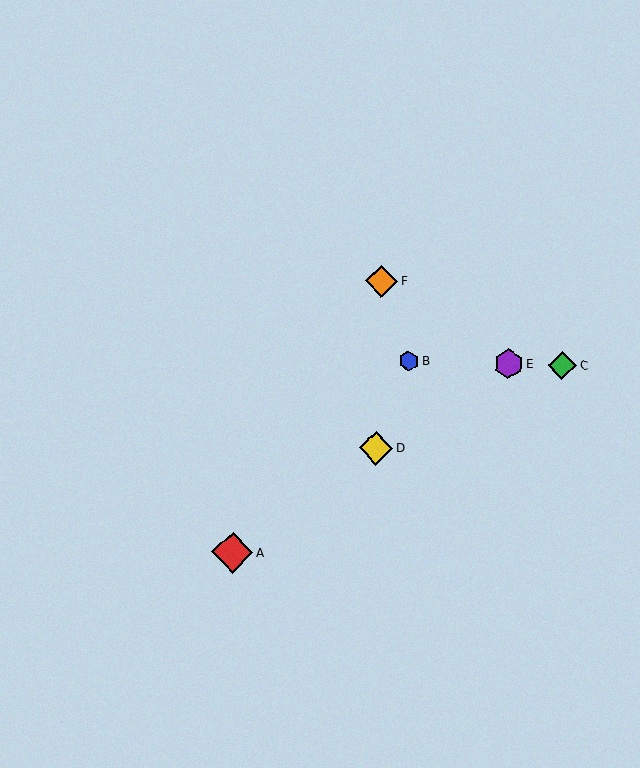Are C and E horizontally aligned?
Yes, both are at y≈365.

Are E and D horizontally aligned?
No, E is at y≈364 and D is at y≈448.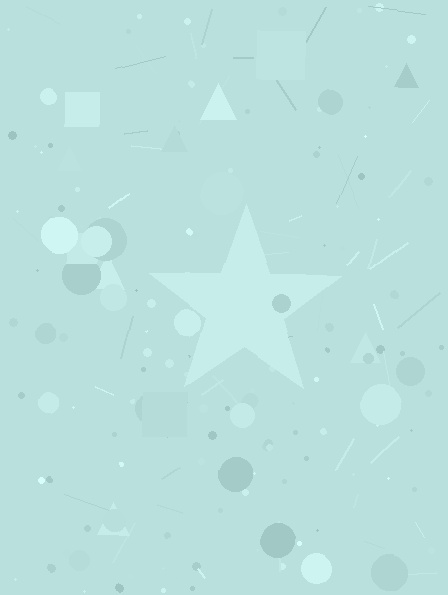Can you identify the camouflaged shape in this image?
The camouflaged shape is a star.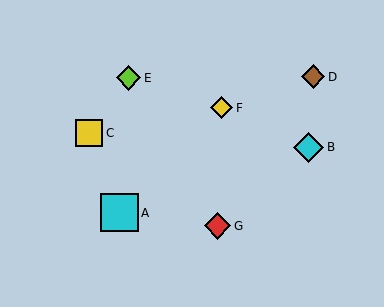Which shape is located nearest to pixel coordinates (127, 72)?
The lime diamond (labeled E) at (128, 78) is nearest to that location.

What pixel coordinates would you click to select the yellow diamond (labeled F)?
Click at (222, 108) to select the yellow diamond F.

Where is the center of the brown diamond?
The center of the brown diamond is at (313, 77).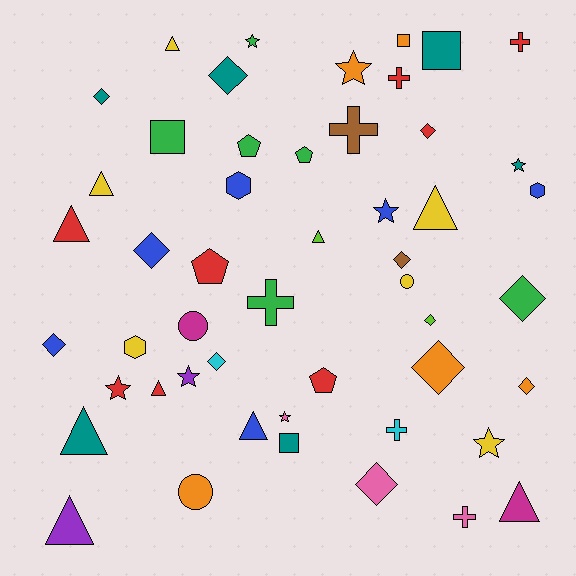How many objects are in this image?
There are 50 objects.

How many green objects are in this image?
There are 6 green objects.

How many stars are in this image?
There are 8 stars.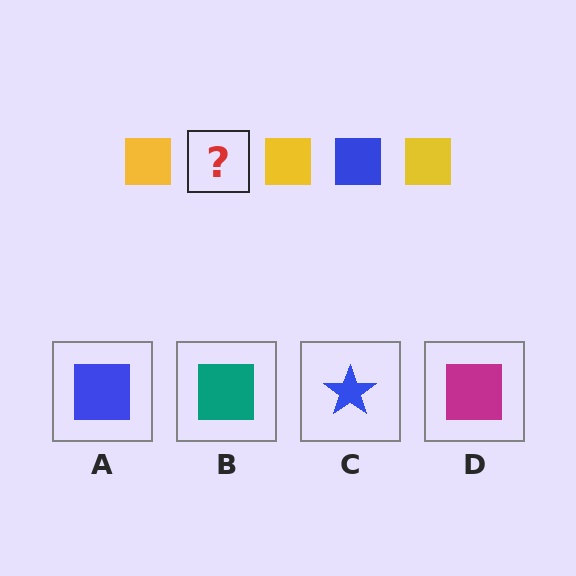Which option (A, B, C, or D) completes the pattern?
A.